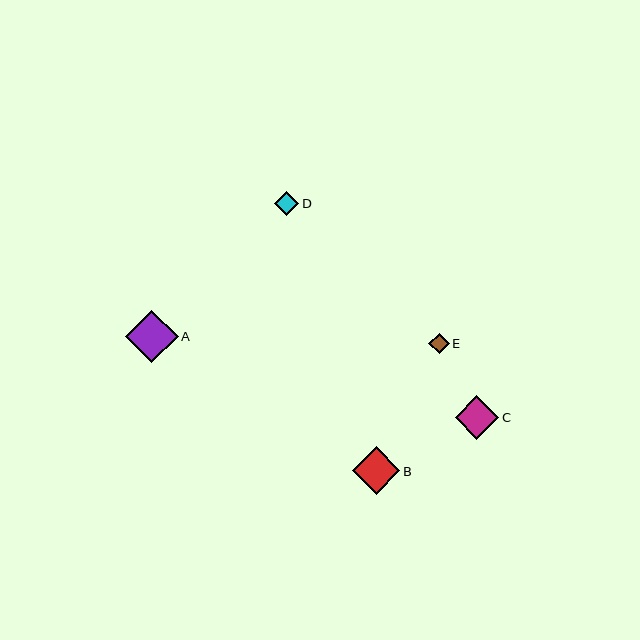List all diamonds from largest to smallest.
From largest to smallest: A, B, C, D, E.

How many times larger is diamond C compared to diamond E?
Diamond C is approximately 2.1 times the size of diamond E.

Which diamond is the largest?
Diamond A is the largest with a size of approximately 52 pixels.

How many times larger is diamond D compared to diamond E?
Diamond D is approximately 1.2 times the size of diamond E.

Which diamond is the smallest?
Diamond E is the smallest with a size of approximately 20 pixels.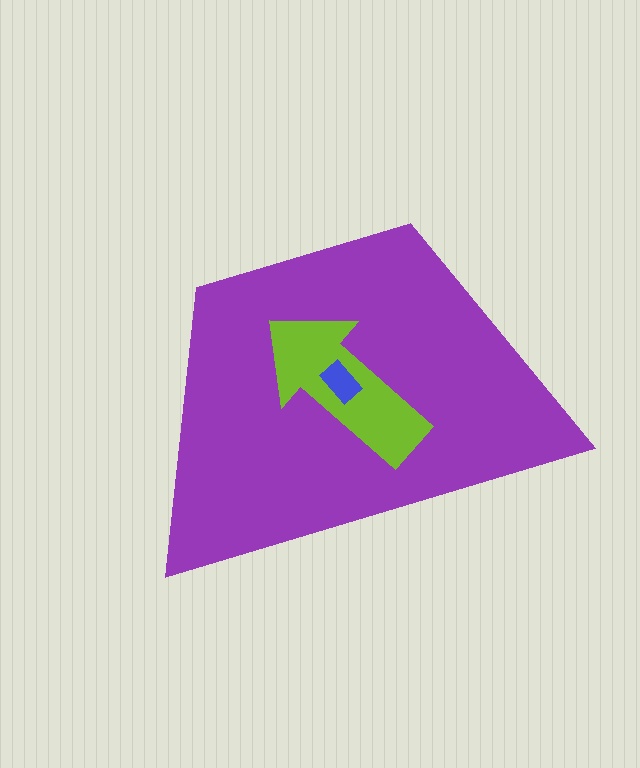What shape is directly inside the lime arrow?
The blue rectangle.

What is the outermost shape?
The purple trapezoid.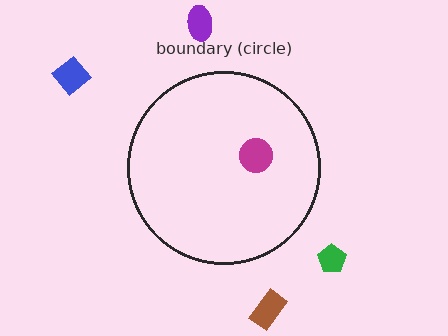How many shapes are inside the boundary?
1 inside, 4 outside.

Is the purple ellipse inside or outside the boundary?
Outside.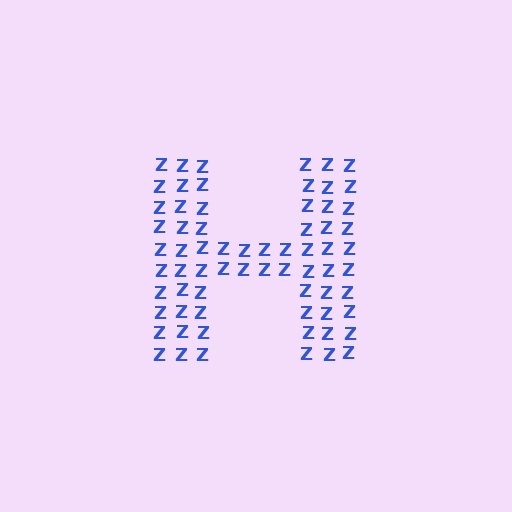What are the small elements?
The small elements are letter Z's.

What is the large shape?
The large shape is the letter H.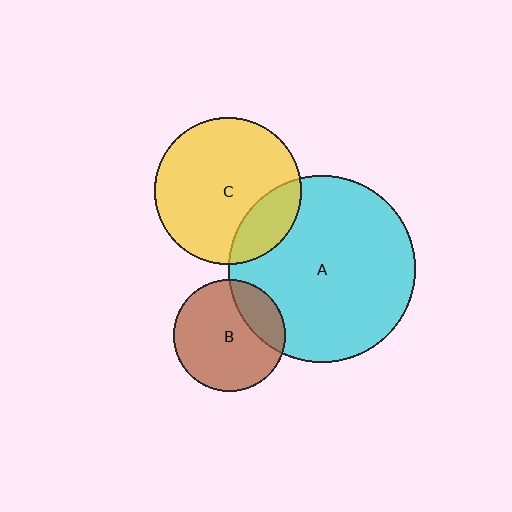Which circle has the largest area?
Circle A (cyan).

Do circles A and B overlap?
Yes.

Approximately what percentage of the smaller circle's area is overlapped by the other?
Approximately 25%.